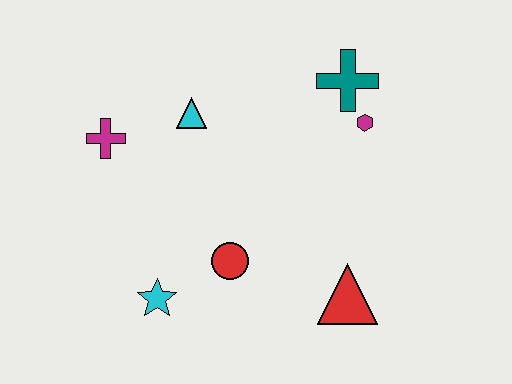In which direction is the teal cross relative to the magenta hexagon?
The teal cross is above the magenta hexagon.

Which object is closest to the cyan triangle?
The magenta cross is closest to the cyan triangle.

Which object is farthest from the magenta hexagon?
The cyan star is farthest from the magenta hexagon.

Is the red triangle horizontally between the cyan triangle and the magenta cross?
No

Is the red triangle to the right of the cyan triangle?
Yes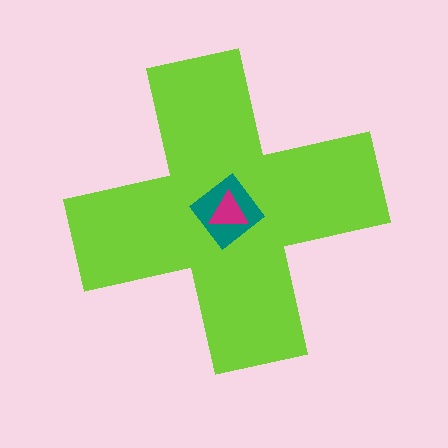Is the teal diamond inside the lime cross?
Yes.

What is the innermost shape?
The magenta triangle.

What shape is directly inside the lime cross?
The teal diamond.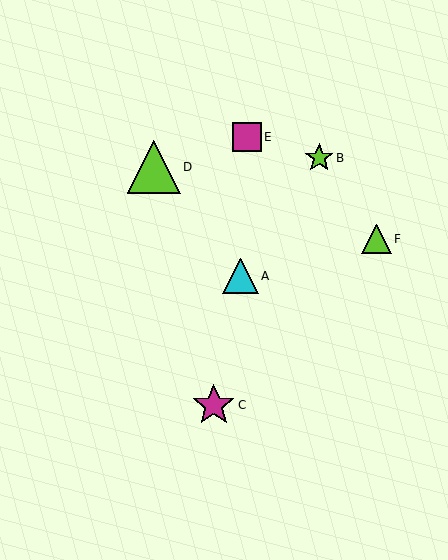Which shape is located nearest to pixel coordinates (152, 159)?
The lime triangle (labeled D) at (154, 167) is nearest to that location.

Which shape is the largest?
The lime triangle (labeled D) is the largest.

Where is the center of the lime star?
The center of the lime star is at (319, 158).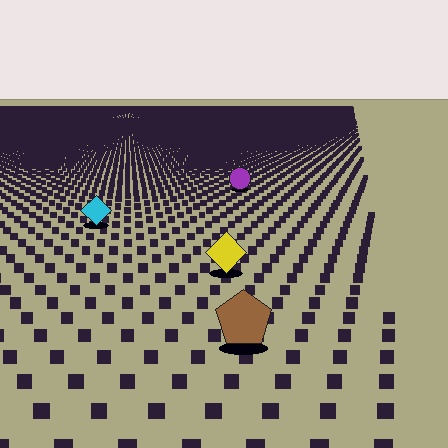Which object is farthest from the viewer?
The purple circle is farthest from the viewer. It appears smaller and the ground texture around it is denser.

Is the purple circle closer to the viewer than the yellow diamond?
No. The yellow diamond is closer — you can tell from the texture gradient: the ground texture is coarser near it.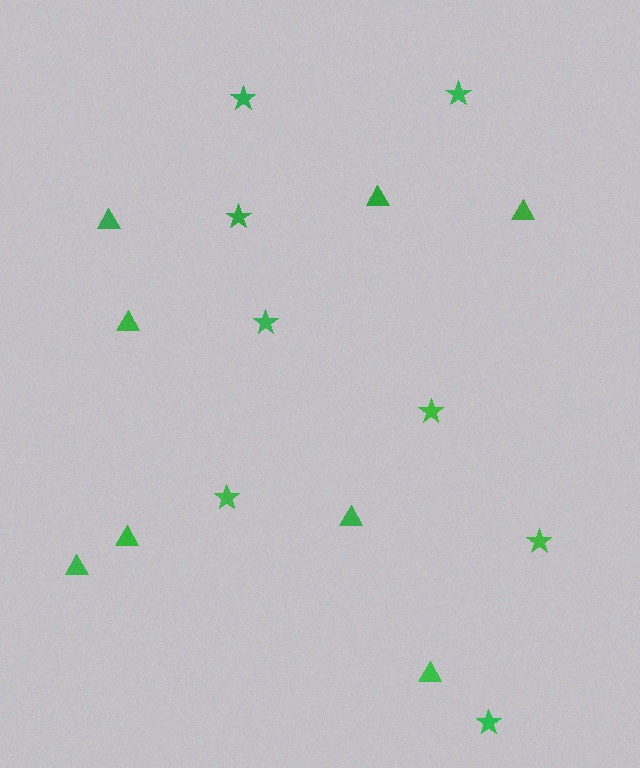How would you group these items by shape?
There are 2 groups: one group of stars (8) and one group of triangles (8).